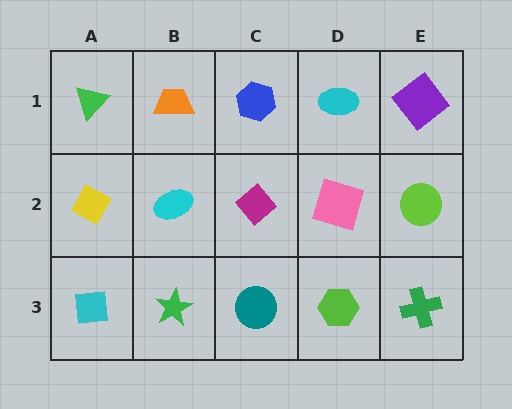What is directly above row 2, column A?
A green triangle.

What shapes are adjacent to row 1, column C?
A magenta diamond (row 2, column C), an orange trapezoid (row 1, column B), a cyan ellipse (row 1, column D).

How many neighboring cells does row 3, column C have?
3.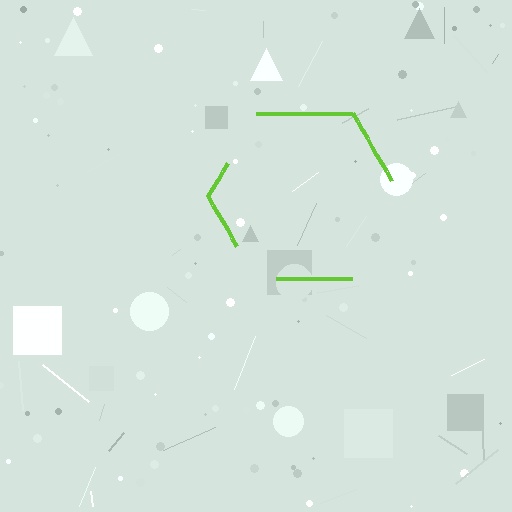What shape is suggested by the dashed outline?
The dashed outline suggests a hexagon.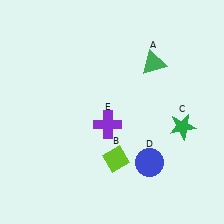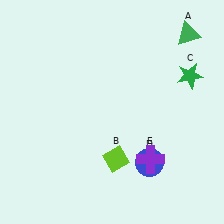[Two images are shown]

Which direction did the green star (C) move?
The green star (C) moved up.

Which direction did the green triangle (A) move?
The green triangle (A) moved right.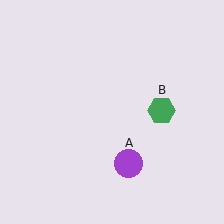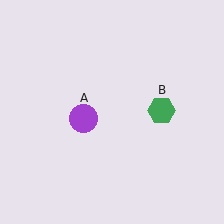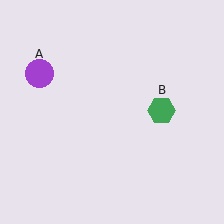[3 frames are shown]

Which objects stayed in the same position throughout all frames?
Green hexagon (object B) remained stationary.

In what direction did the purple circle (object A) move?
The purple circle (object A) moved up and to the left.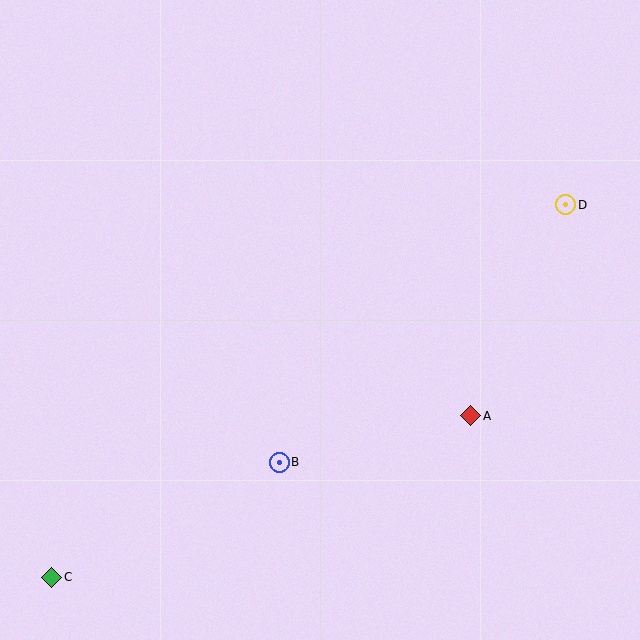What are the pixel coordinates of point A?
Point A is at (471, 416).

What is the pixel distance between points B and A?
The distance between B and A is 197 pixels.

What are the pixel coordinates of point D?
Point D is at (566, 205).